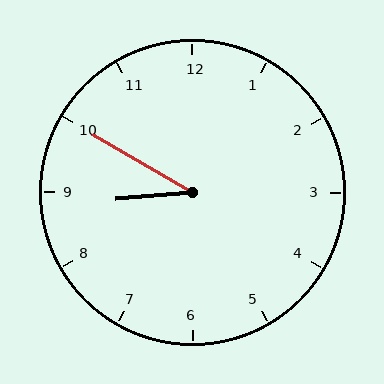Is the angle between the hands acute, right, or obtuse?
It is acute.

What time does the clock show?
8:50.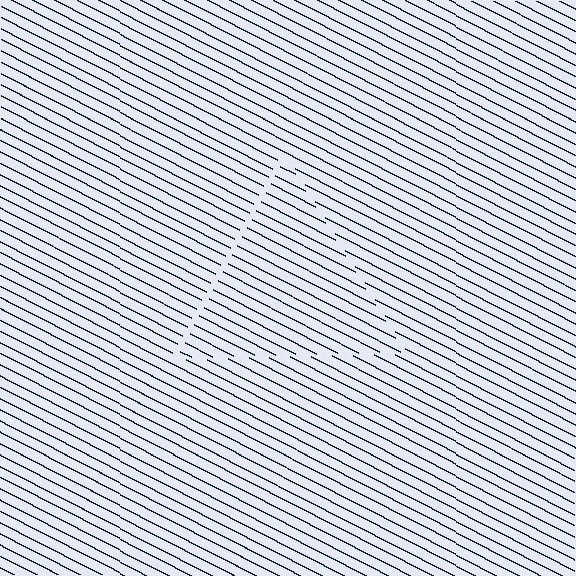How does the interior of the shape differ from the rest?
The interior of the shape contains the same grating, shifted by half a period — the contour is defined by the phase discontinuity where line-ends from the inner and outer gratings abut.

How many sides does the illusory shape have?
3 sides — the line-ends trace a triangle.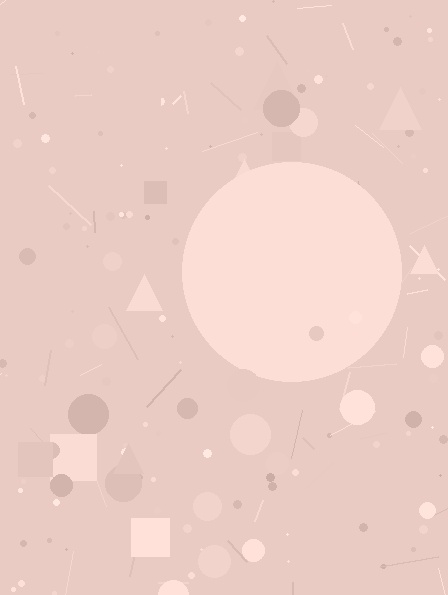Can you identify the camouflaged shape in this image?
The camouflaged shape is a circle.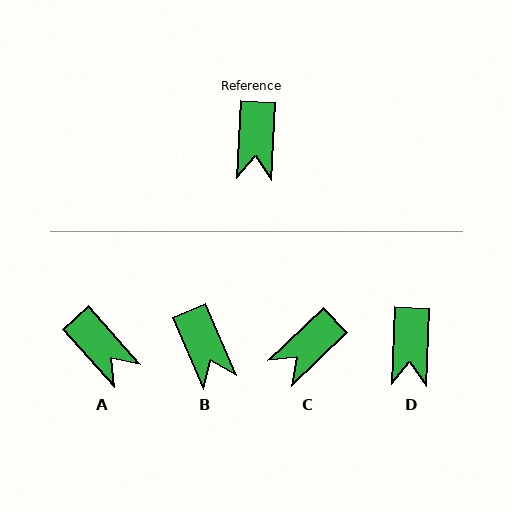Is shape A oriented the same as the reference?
No, it is off by about 44 degrees.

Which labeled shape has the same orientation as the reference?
D.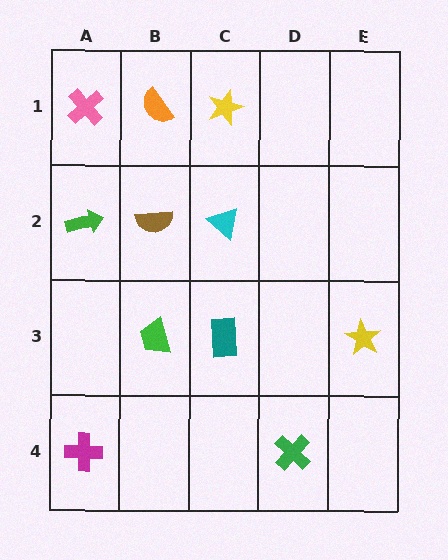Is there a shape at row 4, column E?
No, that cell is empty.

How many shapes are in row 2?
3 shapes.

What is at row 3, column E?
A yellow star.